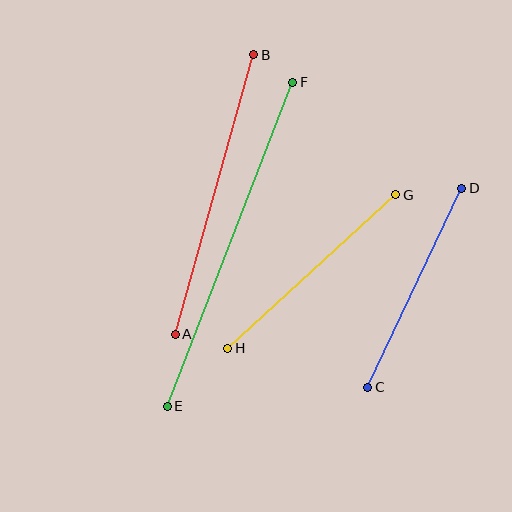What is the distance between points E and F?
The distance is approximately 347 pixels.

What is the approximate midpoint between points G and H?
The midpoint is at approximately (312, 272) pixels.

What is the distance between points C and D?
The distance is approximately 220 pixels.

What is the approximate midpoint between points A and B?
The midpoint is at approximately (215, 195) pixels.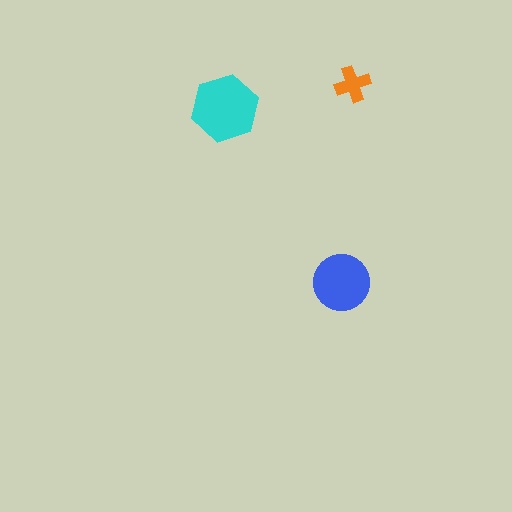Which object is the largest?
The cyan hexagon.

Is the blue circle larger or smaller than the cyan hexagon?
Smaller.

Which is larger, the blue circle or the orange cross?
The blue circle.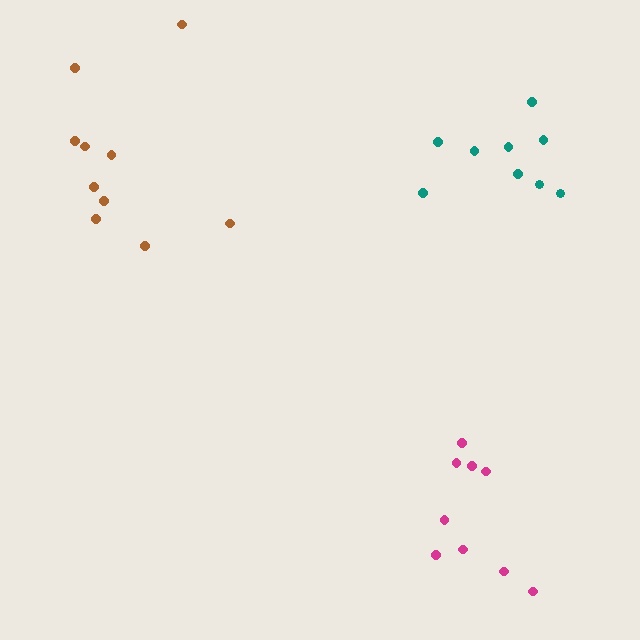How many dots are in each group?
Group 1: 9 dots, Group 2: 9 dots, Group 3: 10 dots (28 total).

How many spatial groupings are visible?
There are 3 spatial groupings.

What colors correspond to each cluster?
The clusters are colored: teal, magenta, brown.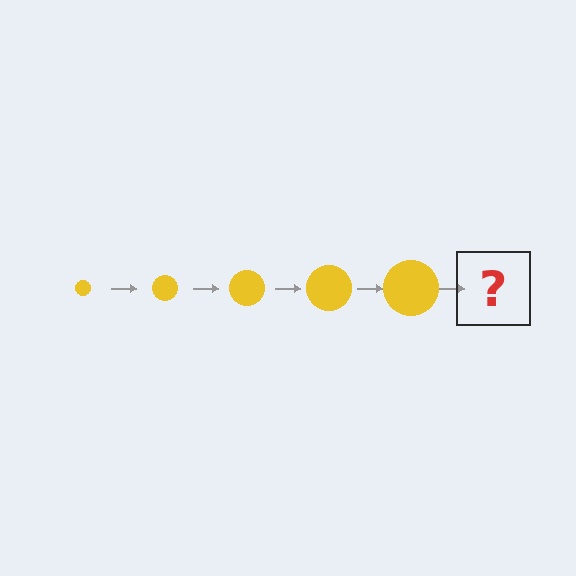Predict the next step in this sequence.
The next step is a yellow circle, larger than the previous one.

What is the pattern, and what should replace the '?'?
The pattern is that the circle gets progressively larger each step. The '?' should be a yellow circle, larger than the previous one.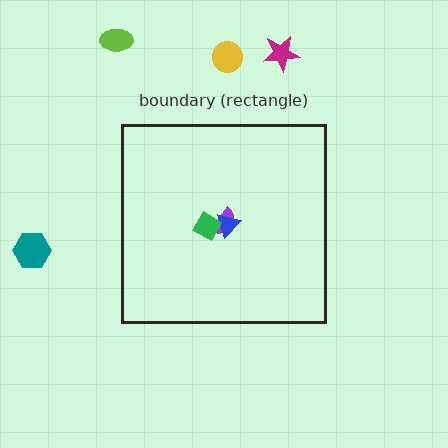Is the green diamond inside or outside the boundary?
Inside.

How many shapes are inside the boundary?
3 inside, 4 outside.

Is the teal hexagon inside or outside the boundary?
Outside.